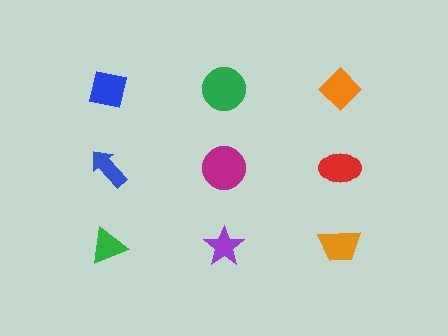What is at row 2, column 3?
A red ellipse.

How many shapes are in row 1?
3 shapes.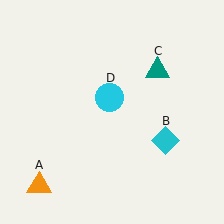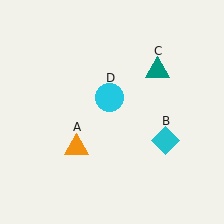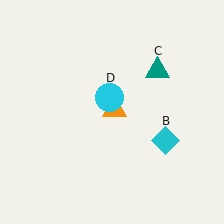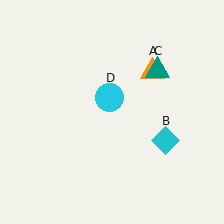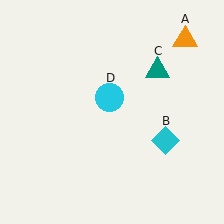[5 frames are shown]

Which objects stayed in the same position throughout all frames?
Cyan diamond (object B) and teal triangle (object C) and cyan circle (object D) remained stationary.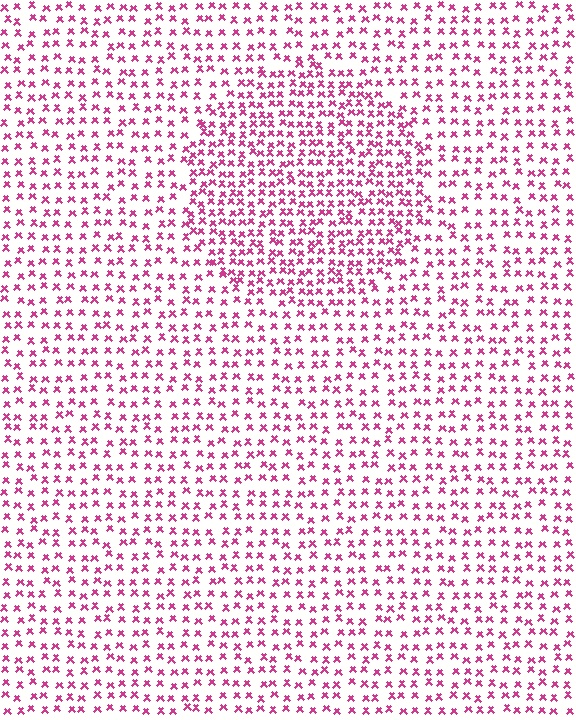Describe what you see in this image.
The image contains small magenta elements arranged at two different densities. A circle-shaped region is visible where the elements are more densely packed than the surrounding area.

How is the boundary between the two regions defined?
The boundary is defined by a change in element density (approximately 1.7x ratio). All elements are the same color, size, and shape.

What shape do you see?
I see a circle.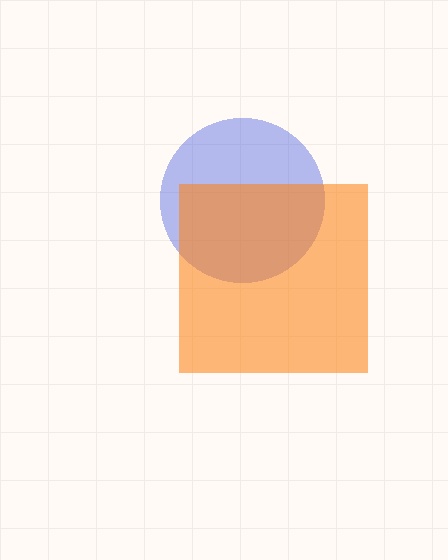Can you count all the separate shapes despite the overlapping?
Yes, there are 2 separate shapes.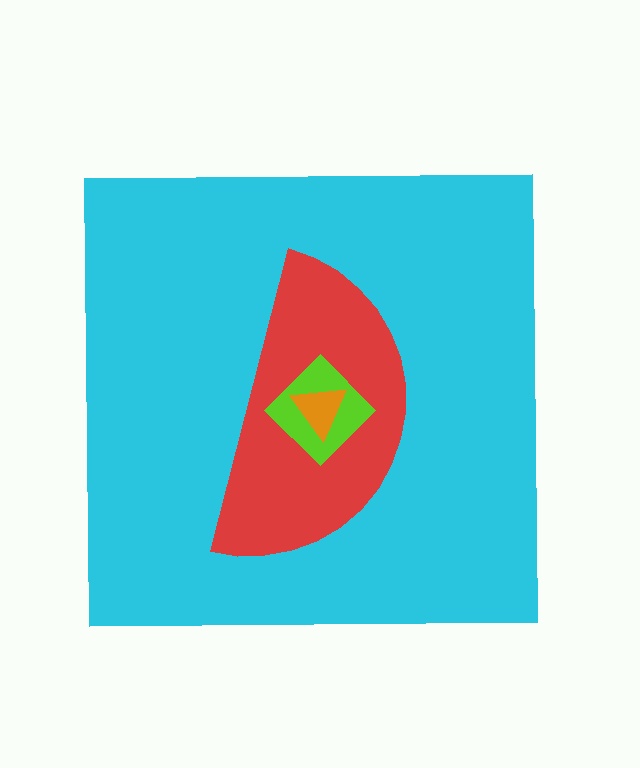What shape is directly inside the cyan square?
The red semicircle.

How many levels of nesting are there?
4.